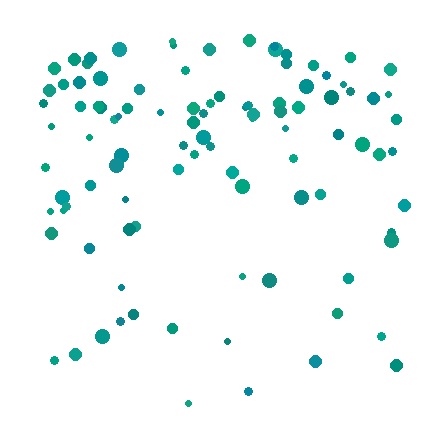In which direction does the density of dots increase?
From bottom to top, with the top side densest.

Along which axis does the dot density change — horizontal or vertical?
Vertical.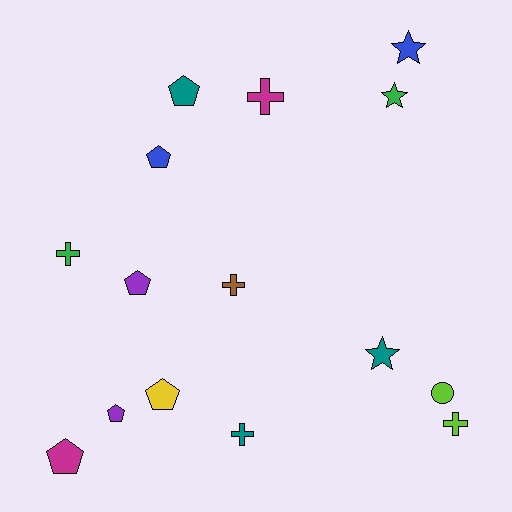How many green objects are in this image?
There are 2 green objects.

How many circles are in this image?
There is 1 circle.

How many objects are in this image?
There are 15 objects.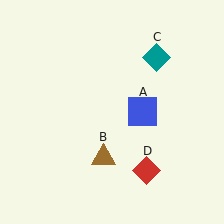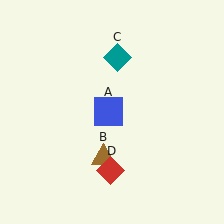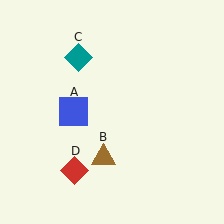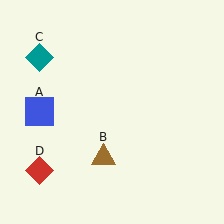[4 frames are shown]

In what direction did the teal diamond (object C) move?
The teal diamond (object C) moved left.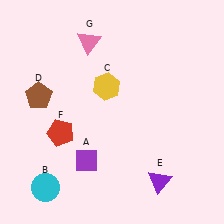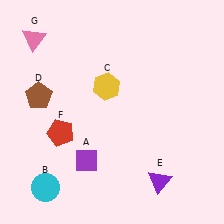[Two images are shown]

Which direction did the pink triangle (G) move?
The pink triangle (G) moved left.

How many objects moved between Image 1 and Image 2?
1 object moved between the two images.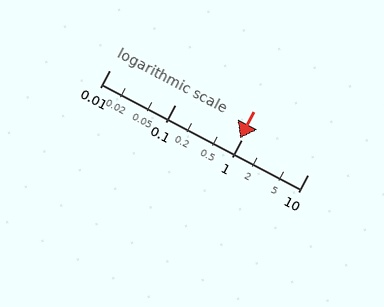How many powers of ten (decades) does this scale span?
The scale spans 3 decades, from 0.01 to 10.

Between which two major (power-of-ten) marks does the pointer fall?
The pointer is between 0.1 and 1.